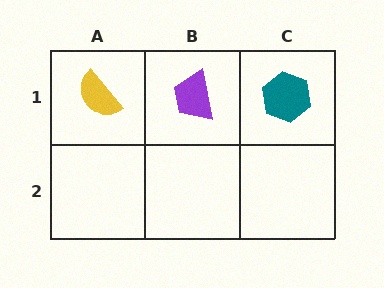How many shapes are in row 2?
0 shapes.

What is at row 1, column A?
A yellow semicircle.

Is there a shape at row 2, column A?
No, that cell is empty.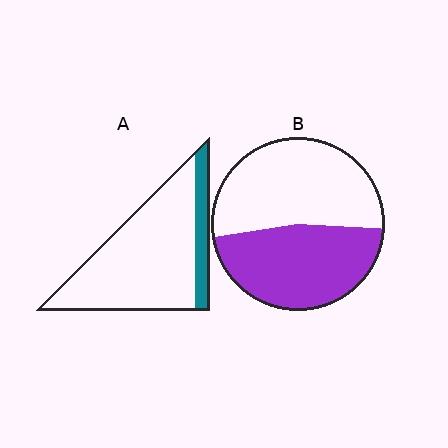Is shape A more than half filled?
No.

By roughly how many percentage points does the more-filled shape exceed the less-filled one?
By roughly 30 percentage points (B over A).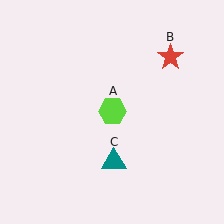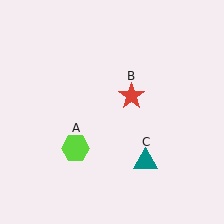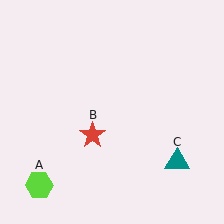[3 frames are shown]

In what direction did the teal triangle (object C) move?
The teal triangle (object C) moved right.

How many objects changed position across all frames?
3 objects changed position: lime hexagon (object A), red star (object B), teal triangle (object C).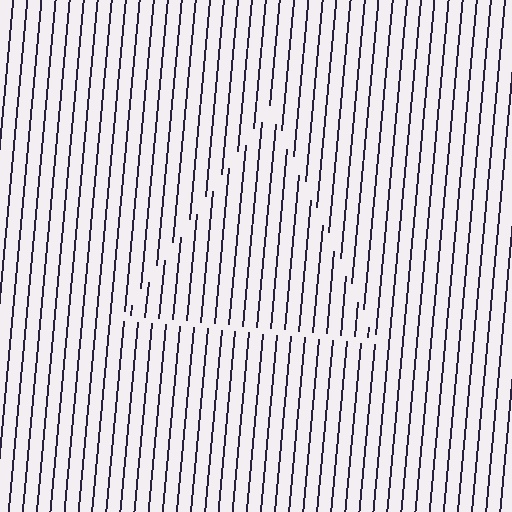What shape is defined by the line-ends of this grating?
An illusory triangle. The interior of the shape contains the same grating, shifted by half a period — the contour is defined by the phase discontinuity where line-ends from the inner and outer gratings abut.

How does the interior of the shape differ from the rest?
The interior of the shape contains the same grating, shifted by half a period — the contour is defined by the phase discontinuity where line-ends from the inner and outer gratings abut.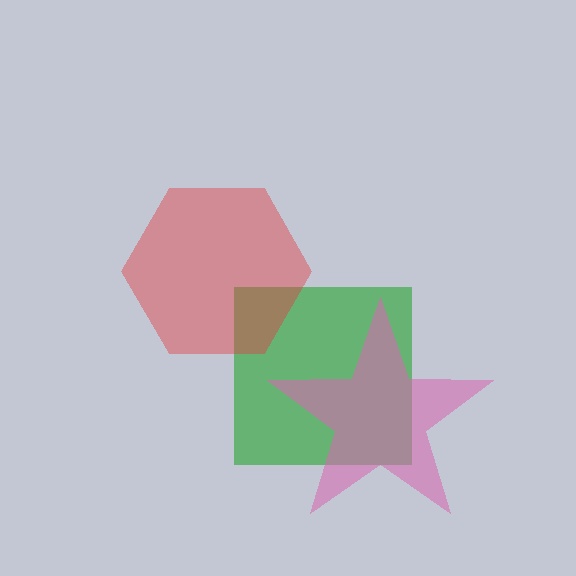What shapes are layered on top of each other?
The layered shapes are: a green square, a red hexagon, a pink star.